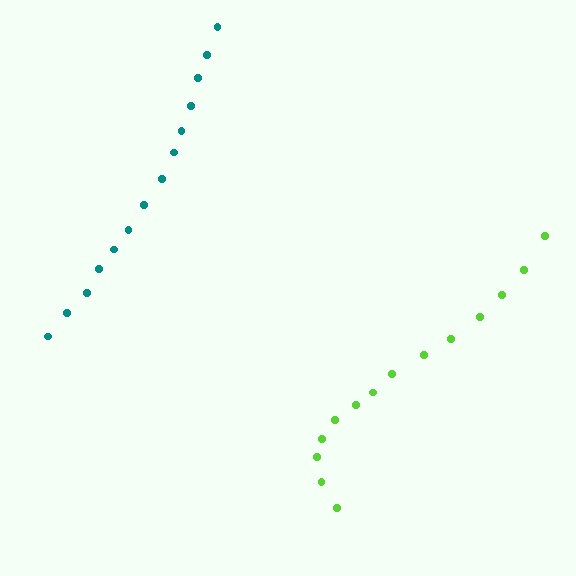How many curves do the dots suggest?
There are 2 distinct paths.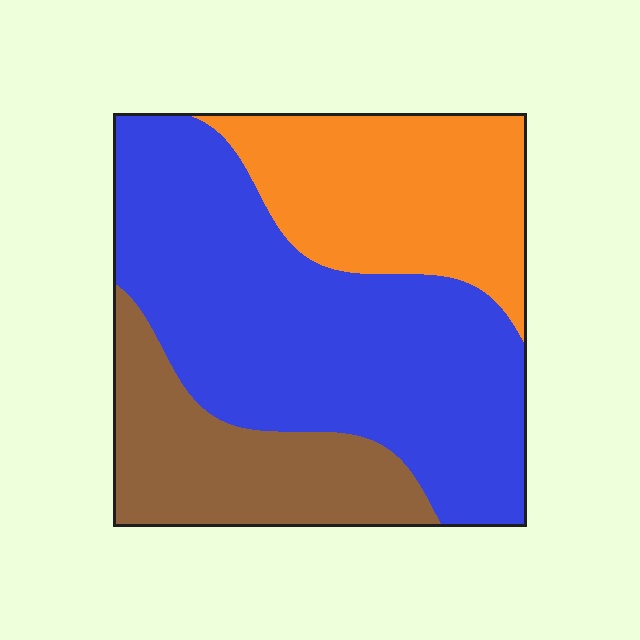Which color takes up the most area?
Blue, at roughly 50%.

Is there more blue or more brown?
Blue.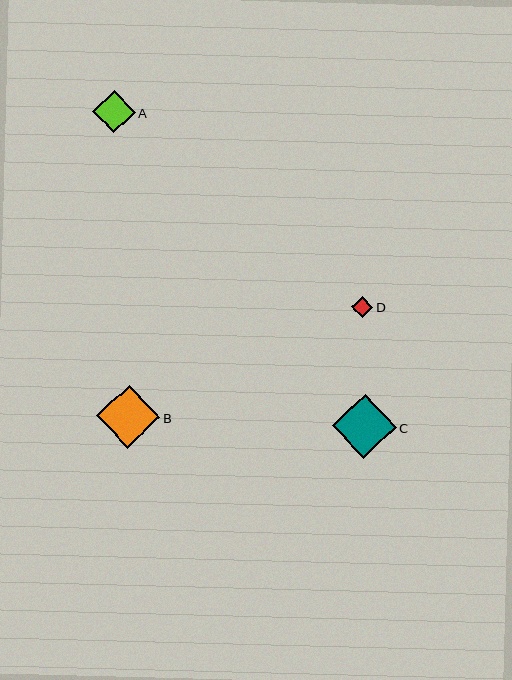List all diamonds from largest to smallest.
From largest to smallest: C, B, A, D.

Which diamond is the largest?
Diamond C is the largest with a size of approximately 64 pixels.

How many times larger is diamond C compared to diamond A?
Diamond C is approximately 1.5 times the size of diamond A.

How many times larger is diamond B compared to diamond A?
Diamond B is approximately 1.5 times the size of diamond A.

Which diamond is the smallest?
Diamond D is the smallest with a size of approximately 21 pixels.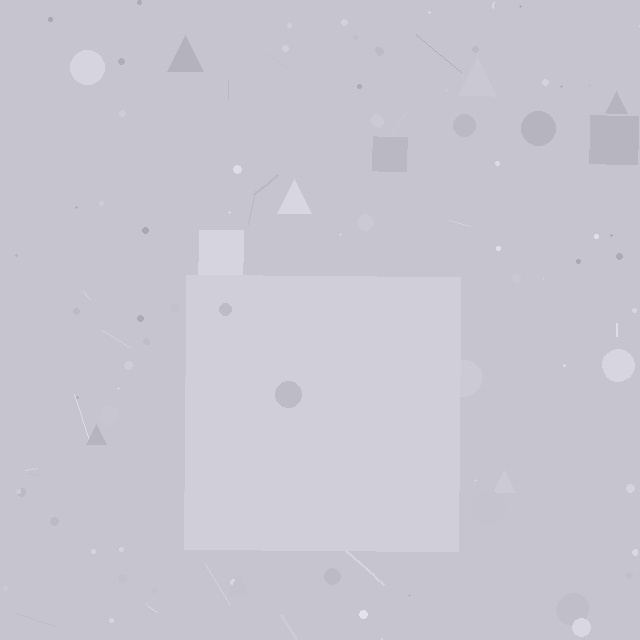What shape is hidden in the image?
A square is hidden in the image.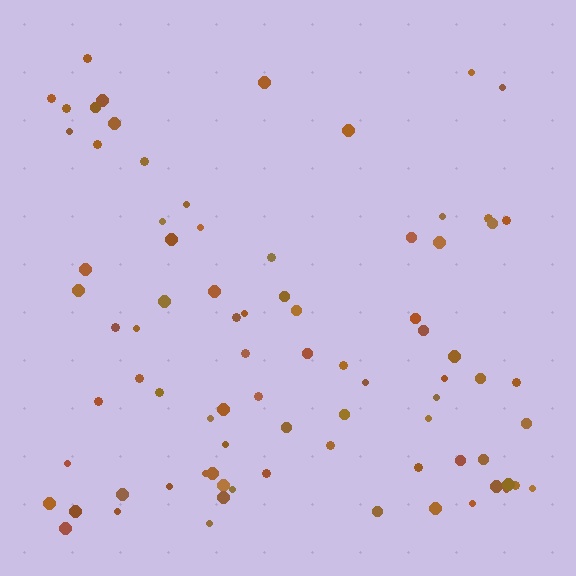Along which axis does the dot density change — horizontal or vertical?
Vertical.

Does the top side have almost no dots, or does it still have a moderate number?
Still a moderate number, just noticeably fewer than the bottom.